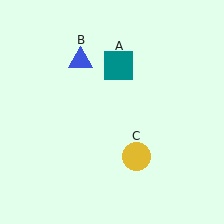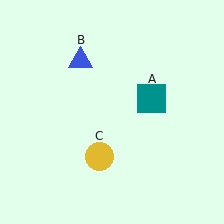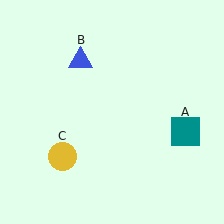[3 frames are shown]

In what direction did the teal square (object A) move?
The teal square (object A) moved down and to the right.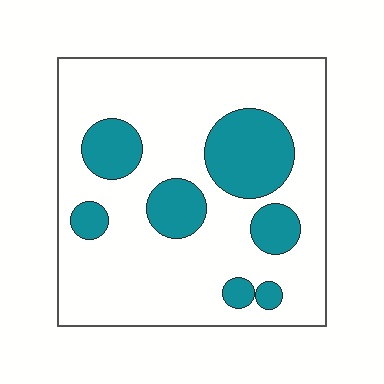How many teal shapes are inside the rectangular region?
7.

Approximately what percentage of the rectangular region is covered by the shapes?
Approximately 25%.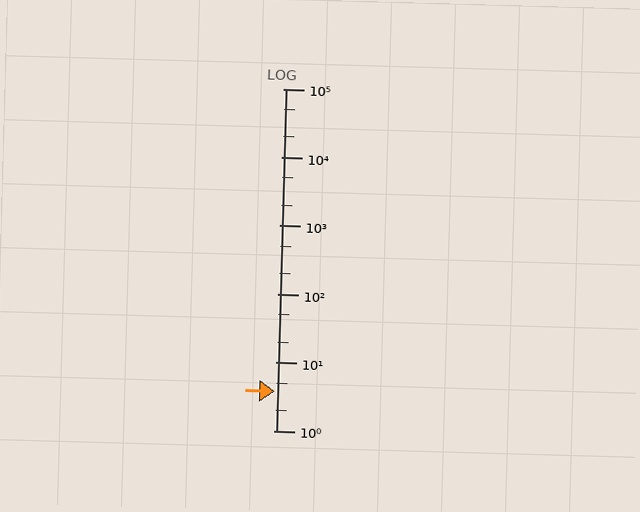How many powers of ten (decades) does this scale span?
The scale spans 5 decades, from 1 to 100000.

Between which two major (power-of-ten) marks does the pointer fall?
The pointer is between 1 and 10.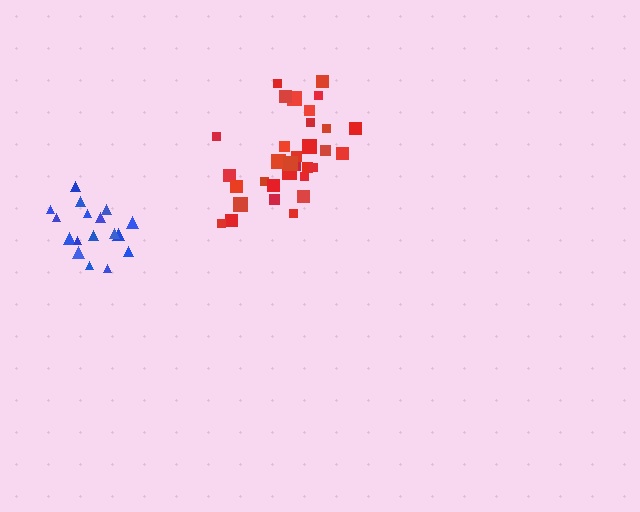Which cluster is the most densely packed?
Red.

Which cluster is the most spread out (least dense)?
Blue.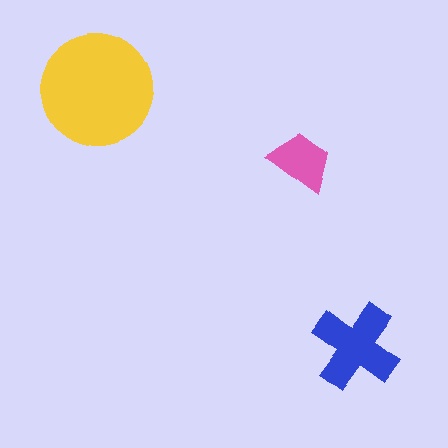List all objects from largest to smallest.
The yellow circle, the blue cross, the pink trapezoid.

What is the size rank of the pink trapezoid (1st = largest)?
3rd.